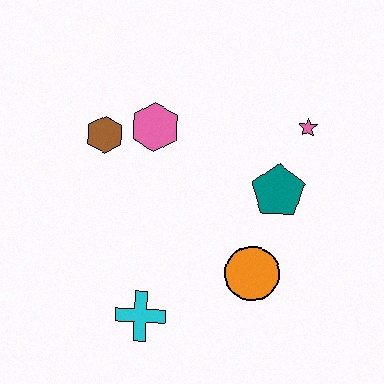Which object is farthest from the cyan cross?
The pink star is farthest from the cyan cross.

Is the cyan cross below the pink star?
Yes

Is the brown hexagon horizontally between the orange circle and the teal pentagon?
No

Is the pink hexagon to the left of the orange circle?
Yes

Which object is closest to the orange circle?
The teal pentagon is closest to the orange circle.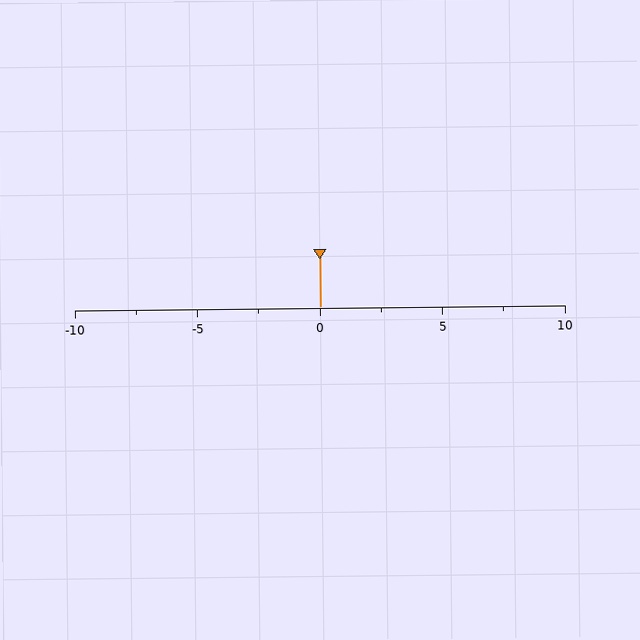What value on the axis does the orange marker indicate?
The marker indicates approximately 0.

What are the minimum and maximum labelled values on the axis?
The axis runs from -10 to 10.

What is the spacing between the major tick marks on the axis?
The major ticks are spaced 5 apart.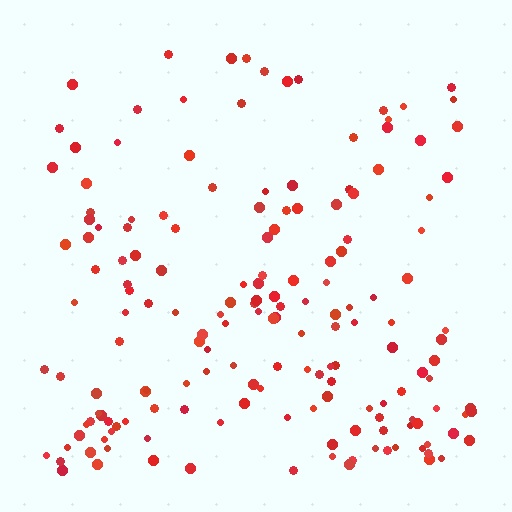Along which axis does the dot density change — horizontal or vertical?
Vertical.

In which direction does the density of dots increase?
From top to bottom, with the bottom side densest.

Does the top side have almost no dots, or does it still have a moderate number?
Still a moderate number, just noticeably fewer than the bottom.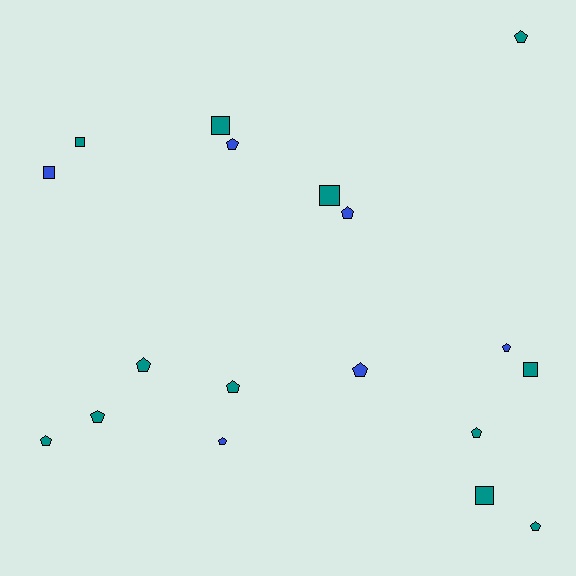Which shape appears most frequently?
Pentagon, with 12 objects.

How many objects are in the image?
There are 18 objects.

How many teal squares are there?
There are 5 teal squares.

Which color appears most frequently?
Teal, with 12 objects.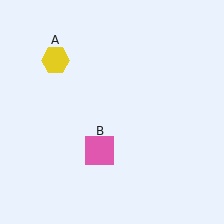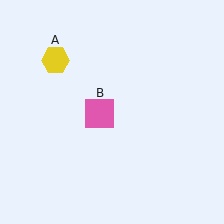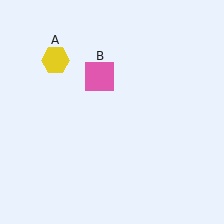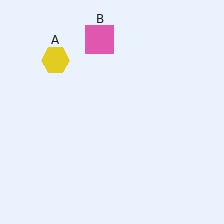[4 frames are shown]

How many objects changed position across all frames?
1 object changed position: pink square (object B).